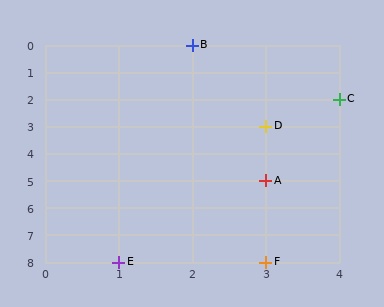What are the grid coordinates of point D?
Point D is at grid coordinates (3, 3).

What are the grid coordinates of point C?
Point C is at grid coordinates (4, 2).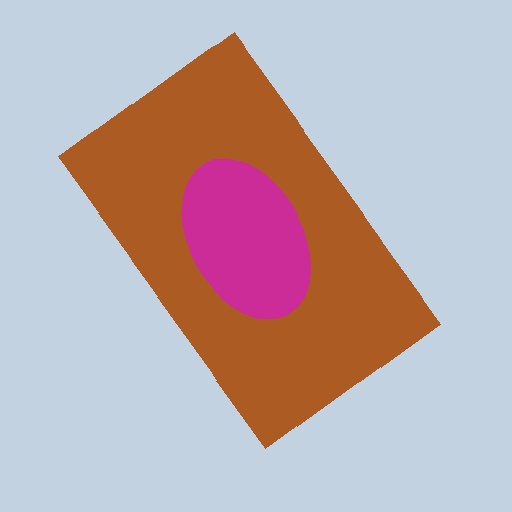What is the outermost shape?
The brown rectangle.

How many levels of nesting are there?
2.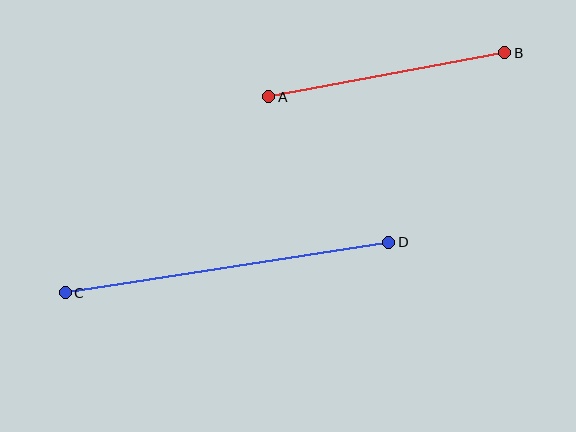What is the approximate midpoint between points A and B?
The midpoint is at approximately (387, 75) pixels.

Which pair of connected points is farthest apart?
Points C and D are farthest apart.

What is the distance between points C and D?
The distance is approximately 328 pixels.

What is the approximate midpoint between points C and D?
The midpoint is at approximately (227, 268) pixels.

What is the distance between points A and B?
The distance is approximately 240 pixels.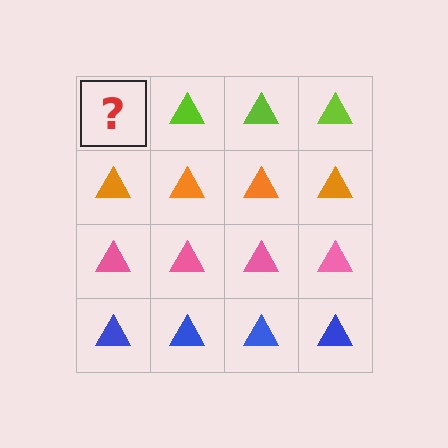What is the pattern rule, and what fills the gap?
The rule is that each row has a consistent color. The gap should be filled with a lime triangle.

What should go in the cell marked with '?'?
The missing cell should contain a lime triangle.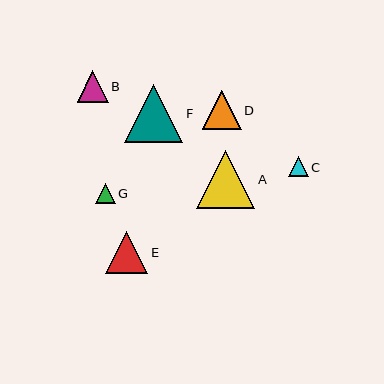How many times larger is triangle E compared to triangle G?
Triangle E is approximately 2.1 times the size of triangle G.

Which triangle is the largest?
Triangle F is the largest with a size of approximately 59 pixels.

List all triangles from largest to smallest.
From largest to smallest: F, A, E, D, B, C, G.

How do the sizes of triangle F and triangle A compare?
Triangle F and triangle A are approximately the same size.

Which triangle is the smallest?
Triangle G is the smallest with a size of approximately 20 pixels.